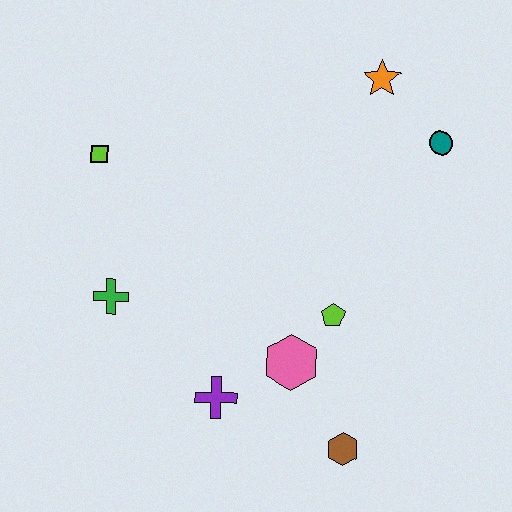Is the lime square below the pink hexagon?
No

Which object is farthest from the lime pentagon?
The lime square is farthest from the lime pentagon.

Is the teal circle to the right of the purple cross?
Yes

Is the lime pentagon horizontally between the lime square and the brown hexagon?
Yes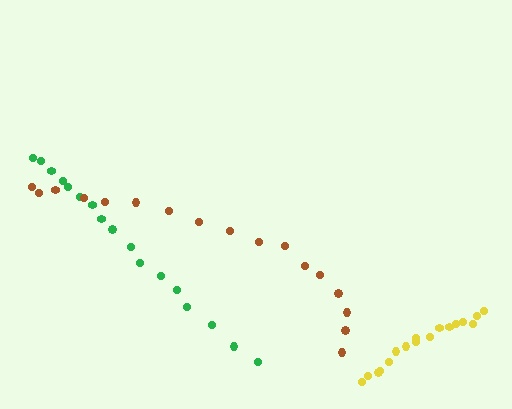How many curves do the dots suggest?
There are 3 distinct paths.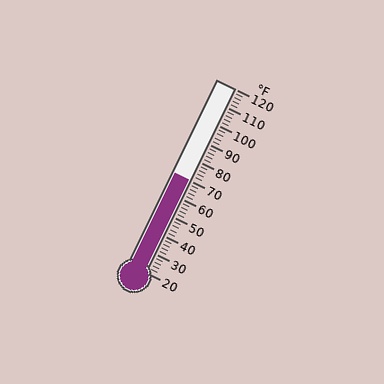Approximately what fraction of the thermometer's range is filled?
The thermometer is filled to approximately 50% of its range.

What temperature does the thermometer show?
The thermometer shows approximately 70°F.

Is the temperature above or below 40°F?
The temperature is above 40°F.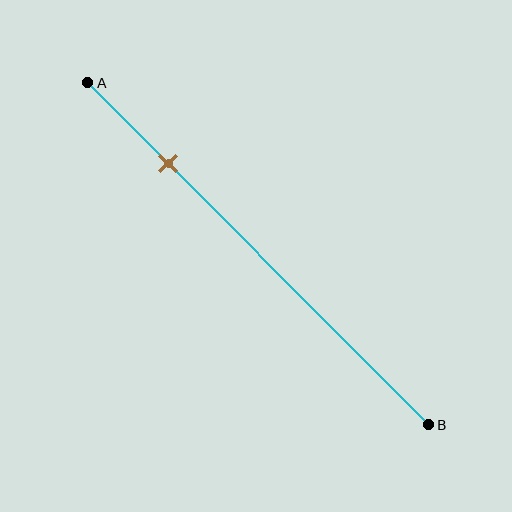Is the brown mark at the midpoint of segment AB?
No, the mark is at about 25% from A, not at the 50% midpoint.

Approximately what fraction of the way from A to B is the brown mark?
The brown mark is approximately 25% of the way from A to B.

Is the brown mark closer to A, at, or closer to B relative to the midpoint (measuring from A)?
The brown mark is closer to point A than the midpoint of segment AB.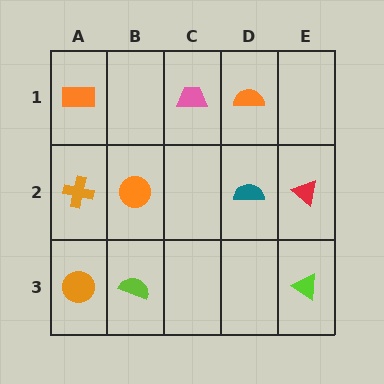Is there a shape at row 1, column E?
No, that cell is empty.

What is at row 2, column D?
A teal semicircle.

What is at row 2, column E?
A red triangle.